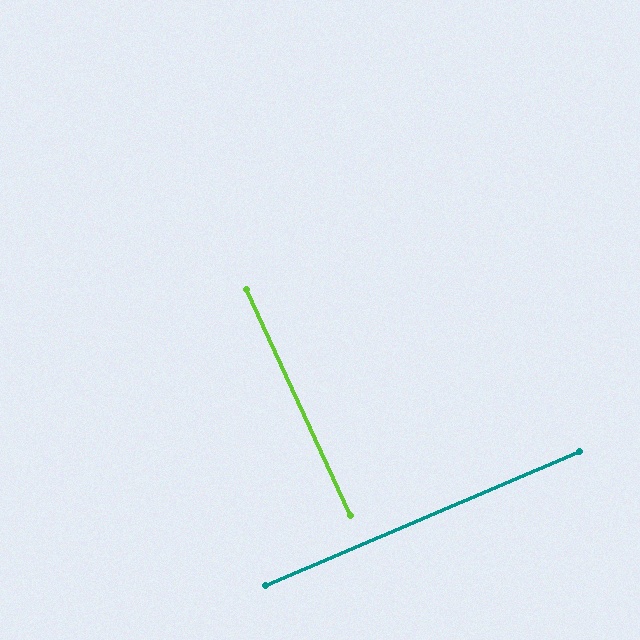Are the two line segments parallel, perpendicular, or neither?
Perpendicular — they meet at approximately 88°.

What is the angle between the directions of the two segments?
Approximately 88 degrees.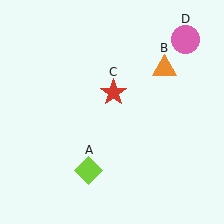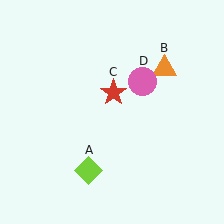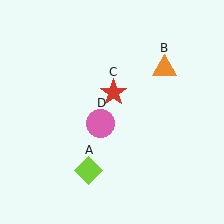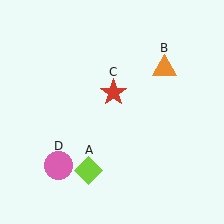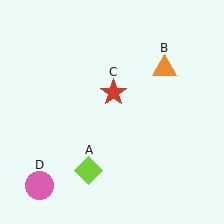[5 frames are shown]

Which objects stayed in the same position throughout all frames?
Lime diamond (object A) and orange triangle (object B) and red star (object C) remained stationary.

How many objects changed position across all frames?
1 object changed position: pink circle (object D).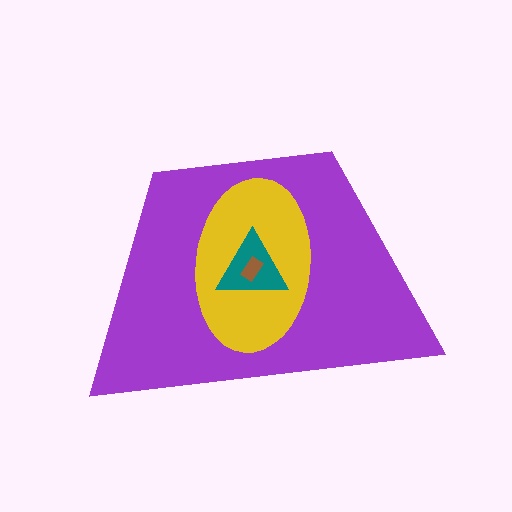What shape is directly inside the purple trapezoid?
The yellow ellipse.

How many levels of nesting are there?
4.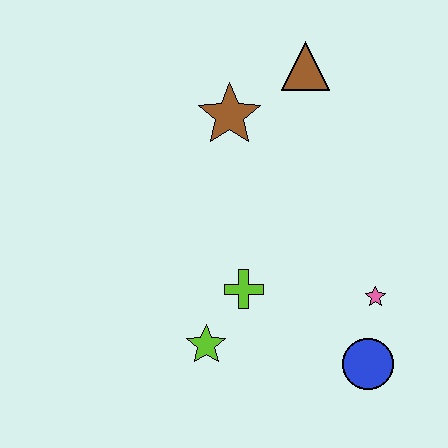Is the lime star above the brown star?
No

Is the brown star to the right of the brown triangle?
No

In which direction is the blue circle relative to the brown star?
The blue circle is below the brown star.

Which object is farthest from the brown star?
The blue circle is farthest from the brown star.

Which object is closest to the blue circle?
The pink star is closest to the blue circle.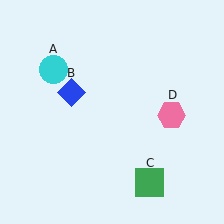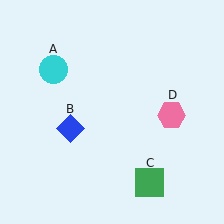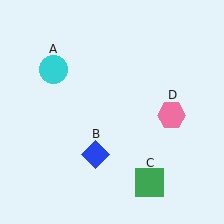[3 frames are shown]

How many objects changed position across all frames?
1 object changed position: blue diamond (object B).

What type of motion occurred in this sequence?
The blue diamond (object B) rotated counterclockwise around the center of the scene.